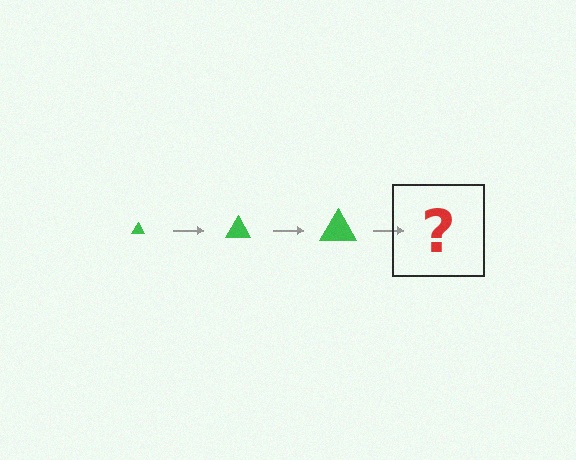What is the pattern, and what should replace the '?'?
The pattern is that the triangle gets progressively larger each step. The '?' should be a green triangle, larger than the previous one.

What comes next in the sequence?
The next element should be a green triangle, larger than the previous one.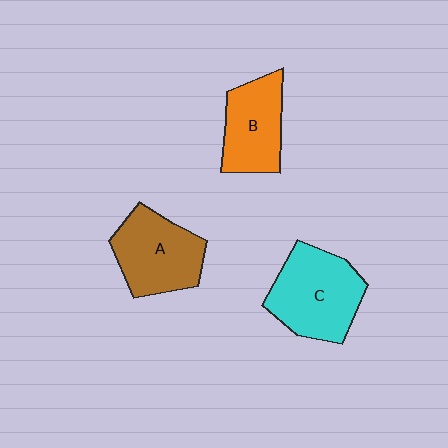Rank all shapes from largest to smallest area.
From largest to smallest: C (cyan), A (brown), B (orange).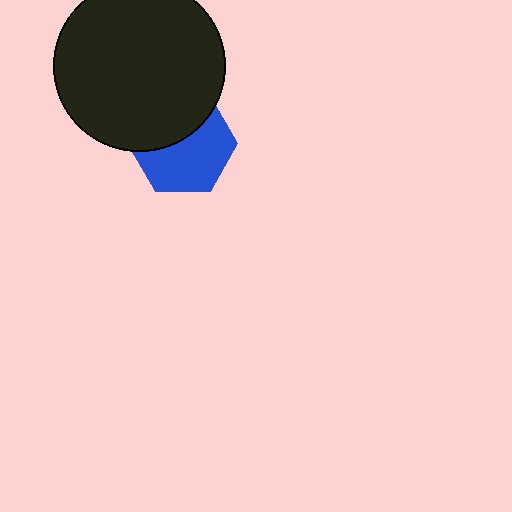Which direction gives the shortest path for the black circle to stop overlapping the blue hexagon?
Moving up gives the shortest separation.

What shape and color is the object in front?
The object in front is a black circle.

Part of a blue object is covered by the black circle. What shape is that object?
It is a hexagon.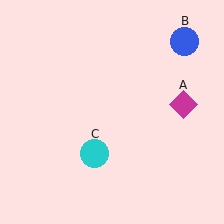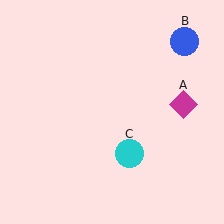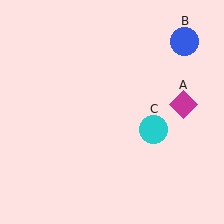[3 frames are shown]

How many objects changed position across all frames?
1 object changed position: cyan circle (object C).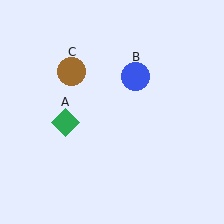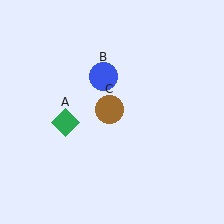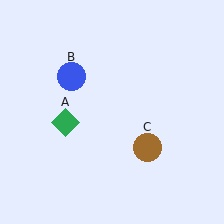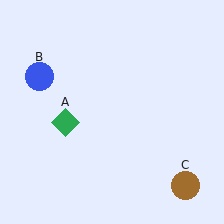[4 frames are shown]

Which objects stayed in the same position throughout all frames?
Green diamond (object A) remained stationary.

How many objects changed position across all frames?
2 objects changed position: blue circle (object B), brown circle (object C).